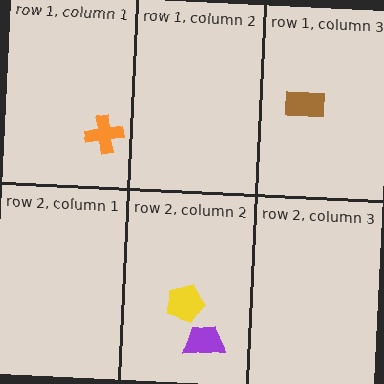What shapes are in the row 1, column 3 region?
The brown rectangle.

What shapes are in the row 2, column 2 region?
The purple trapezoid, the yellow pentagon.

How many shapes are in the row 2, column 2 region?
2.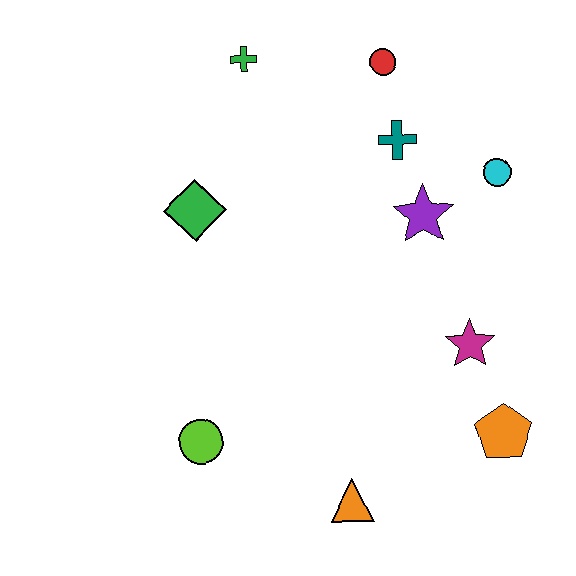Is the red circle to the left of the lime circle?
No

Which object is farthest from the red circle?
The orange triangle is farthest from the red circle.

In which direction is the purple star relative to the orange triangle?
The purple star is above the orange triangle.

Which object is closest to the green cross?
The red circle is closest to the green cross.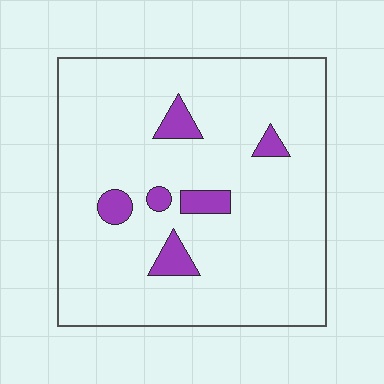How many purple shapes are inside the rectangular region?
6.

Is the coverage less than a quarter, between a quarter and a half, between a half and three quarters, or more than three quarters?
Less than a quarter.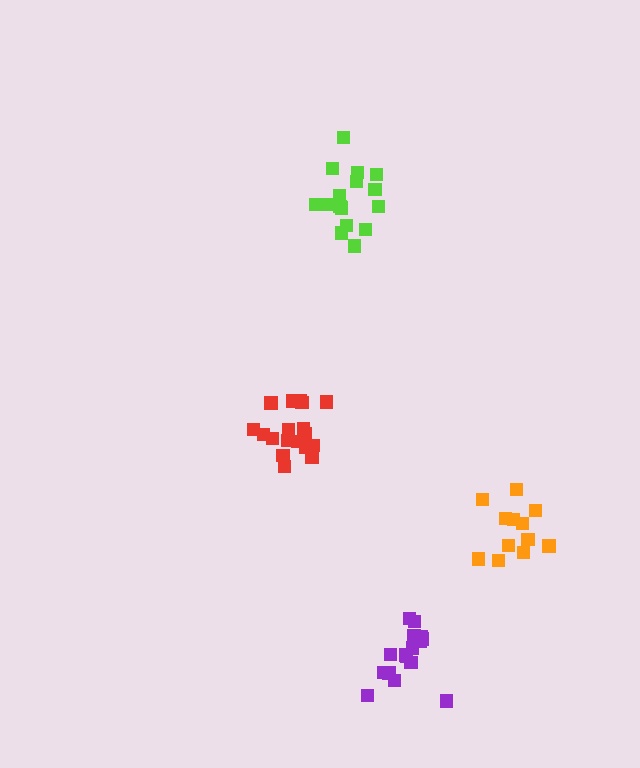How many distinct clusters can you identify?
There are 4 distinct clusters.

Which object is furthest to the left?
The red cluster is leftmost.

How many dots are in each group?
Group 1: 12 dots, Group 2: 18 dots, Group 3: 17 dots, Group 4: 16 dots (63 total).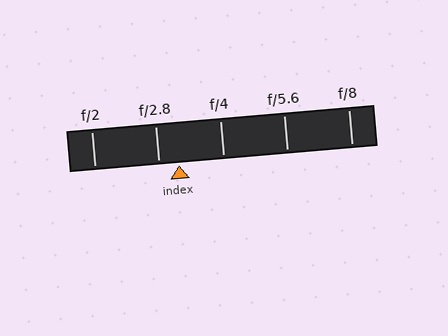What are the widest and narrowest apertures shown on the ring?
The widest aperture shown is f/2 and the narrowest is f/8.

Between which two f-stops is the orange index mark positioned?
The index mark is between f/2.8 and f/4.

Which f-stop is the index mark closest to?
The index mark is closest to f/2.8.